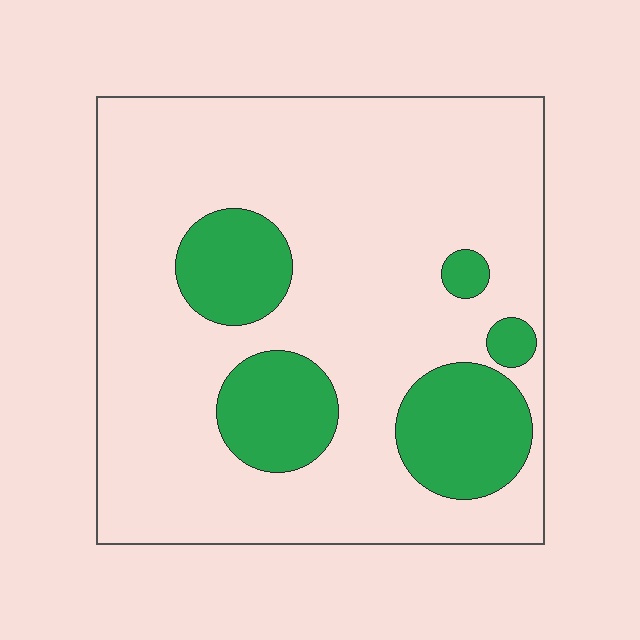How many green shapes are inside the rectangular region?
5.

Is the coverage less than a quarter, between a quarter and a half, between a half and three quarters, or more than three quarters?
Less than a quarter.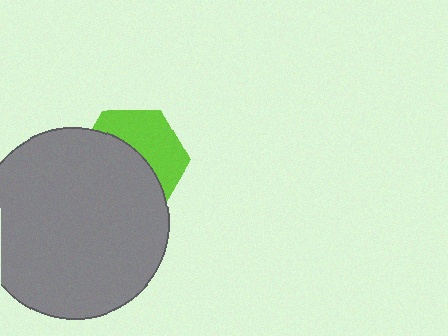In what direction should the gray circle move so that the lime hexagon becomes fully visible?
The gray circle should move toward the lower-left. That is the shortest direction to clear the overlap and leave the lime hexagon fully visible.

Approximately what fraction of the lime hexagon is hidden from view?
Roughly 56% of the lime hexagon is hidden behind the gray circle.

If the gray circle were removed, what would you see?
You would see the complete lime hexagon.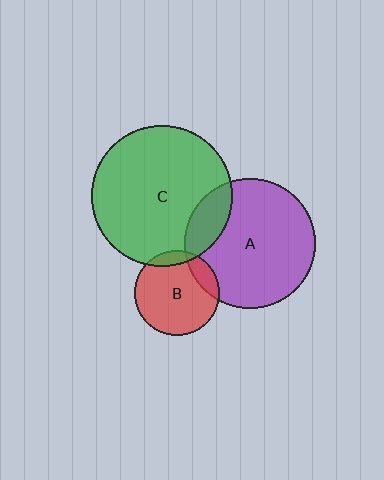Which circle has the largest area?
Circle C (green).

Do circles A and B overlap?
Yes.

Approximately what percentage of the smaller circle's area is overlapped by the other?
Approximately 15%.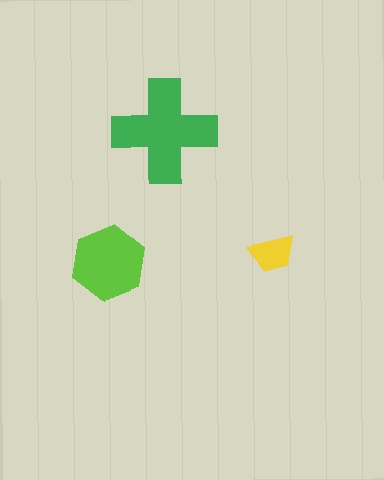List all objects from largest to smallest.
The green cross, the lime hexagon, the yellow trapezoid.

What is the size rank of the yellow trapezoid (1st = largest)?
3rd.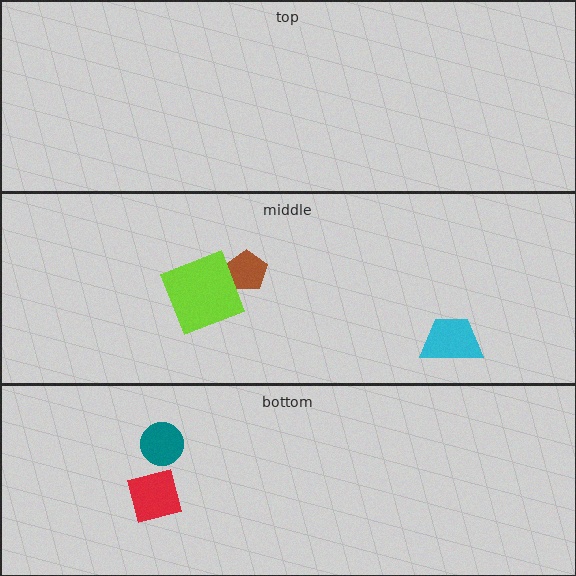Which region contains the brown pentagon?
The middle region.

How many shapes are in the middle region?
3.